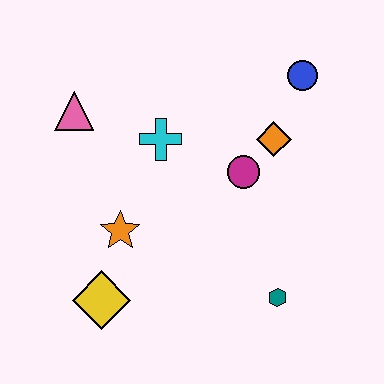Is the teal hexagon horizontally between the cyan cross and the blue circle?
Yes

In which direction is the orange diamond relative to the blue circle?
The orange diamond is below the blue circle.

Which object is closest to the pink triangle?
The cyan cross is closest to the pink triangle.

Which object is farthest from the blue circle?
The yellow diamond is farthest from the blue circle.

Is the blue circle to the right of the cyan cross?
Yes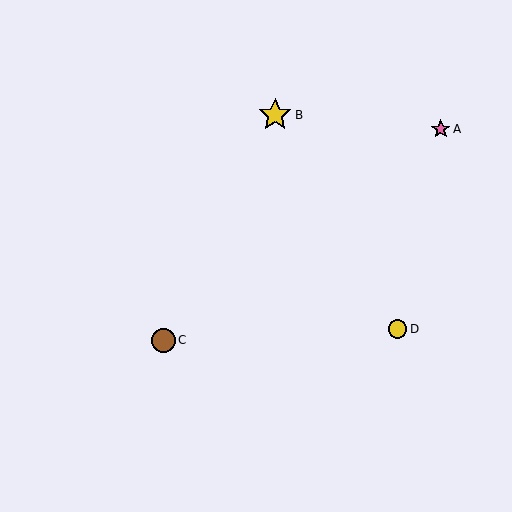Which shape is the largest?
The yellow star (labeled B) is the largest.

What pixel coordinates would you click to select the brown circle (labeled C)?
Click at (163, 340) to select the brown circle C.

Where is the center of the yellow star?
The center of the yellow star is at (275, 115).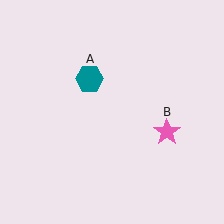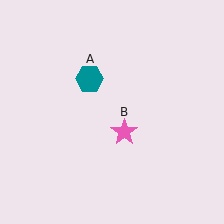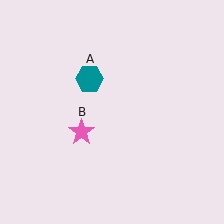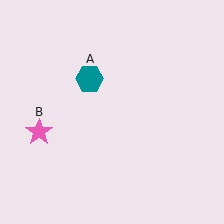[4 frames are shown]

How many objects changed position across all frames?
1 object changed position: pink star (object B).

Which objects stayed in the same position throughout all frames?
Teal hexagon (object A) remained stationary.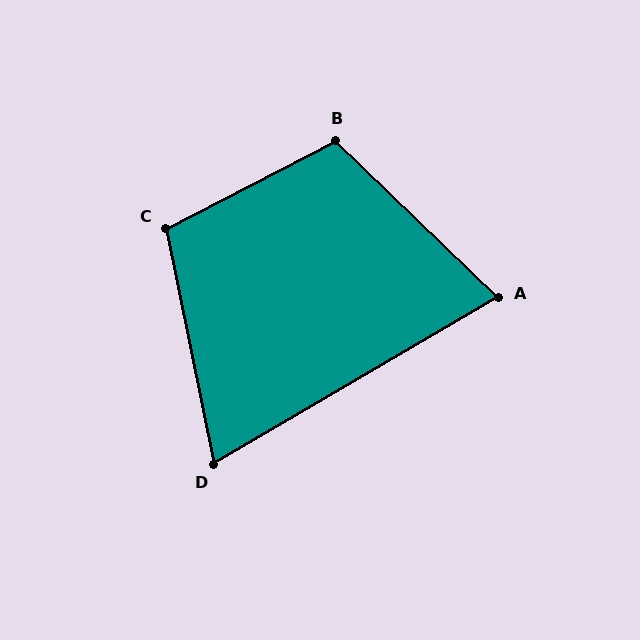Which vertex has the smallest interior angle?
D, at approximately 71 degrees.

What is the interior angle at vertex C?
Approximately 106 degrees (obtuse).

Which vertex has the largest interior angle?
B, at approximately 109 degrees.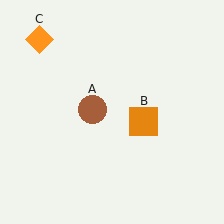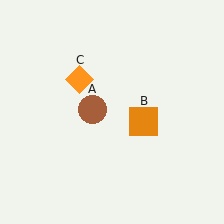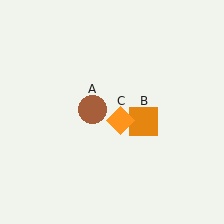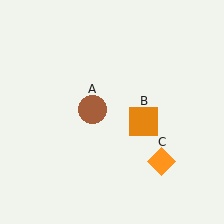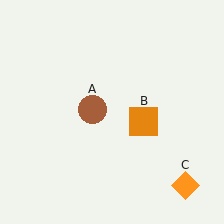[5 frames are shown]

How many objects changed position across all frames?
1 object changed position: orange diamond (object C).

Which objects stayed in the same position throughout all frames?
Brown circle (object A) and orange square (object B) remained stationary.